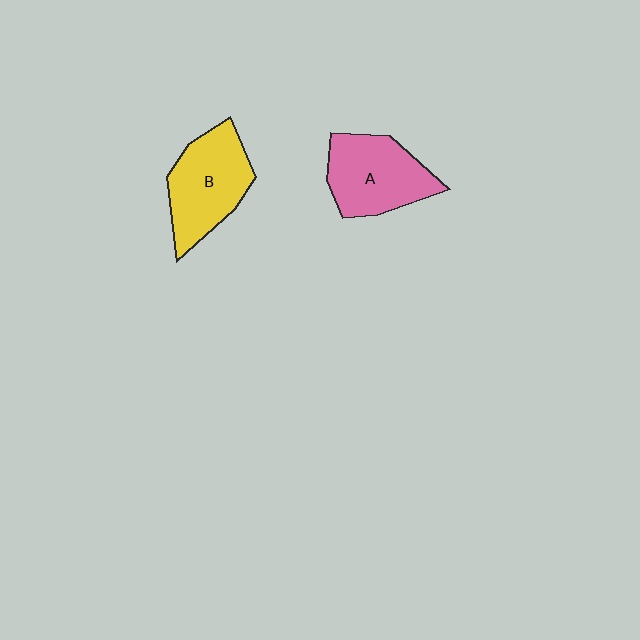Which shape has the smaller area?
Shape A (pink).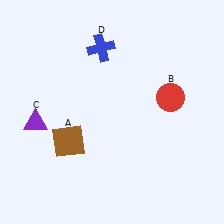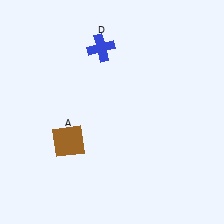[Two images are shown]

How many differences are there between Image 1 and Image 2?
There are 2 differences between the two images.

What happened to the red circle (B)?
The red circle (B) was removed in Image 2. It was in the top-right area of Image 1.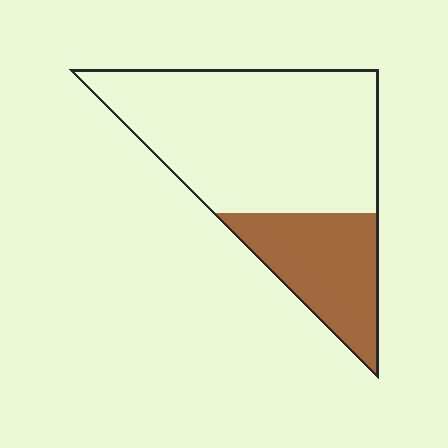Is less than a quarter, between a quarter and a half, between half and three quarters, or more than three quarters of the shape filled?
Between a quarter and a half.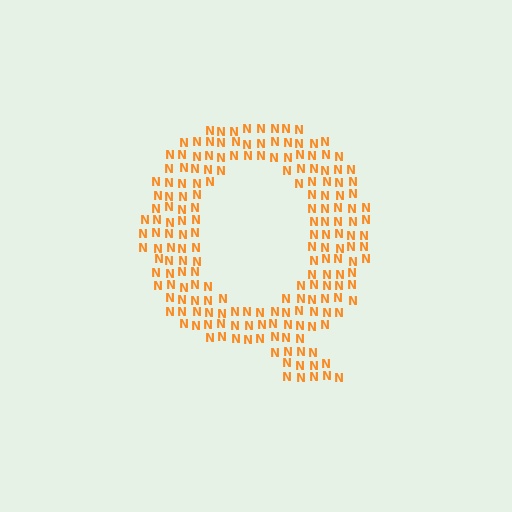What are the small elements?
The small elements are letter N's.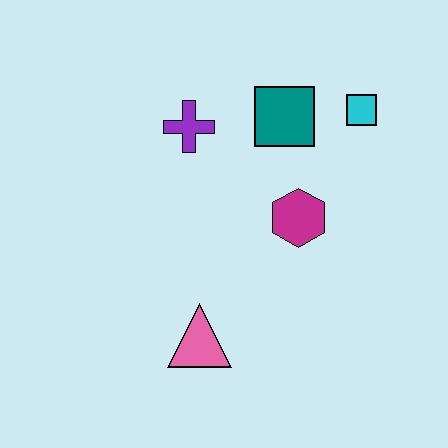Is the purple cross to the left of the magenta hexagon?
Yes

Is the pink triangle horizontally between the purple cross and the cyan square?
Yes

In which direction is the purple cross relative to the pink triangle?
The purple cross is above the pink triangle.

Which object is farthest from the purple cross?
The pink triangle is farthest from the purple cross.